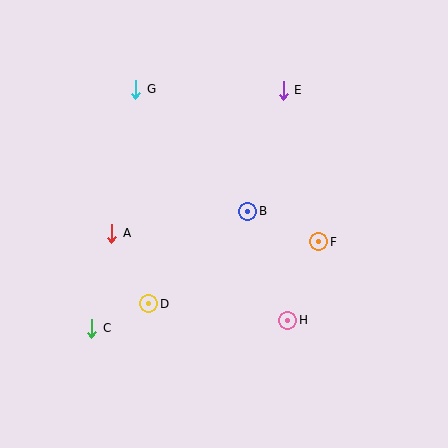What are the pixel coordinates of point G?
Point G is at (136, 89).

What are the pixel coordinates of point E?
Point E is at (283, 90).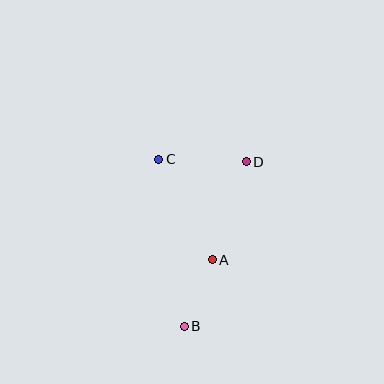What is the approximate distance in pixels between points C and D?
The distance between C and D is approximately 87 pixels.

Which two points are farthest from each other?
Points B and D are farthest from each other.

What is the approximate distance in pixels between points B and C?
The distance between B and C is approximately 169 pixels.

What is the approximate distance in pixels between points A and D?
The distance between A and D is approximately 104 pixels.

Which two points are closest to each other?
Points A and B are closest to each other.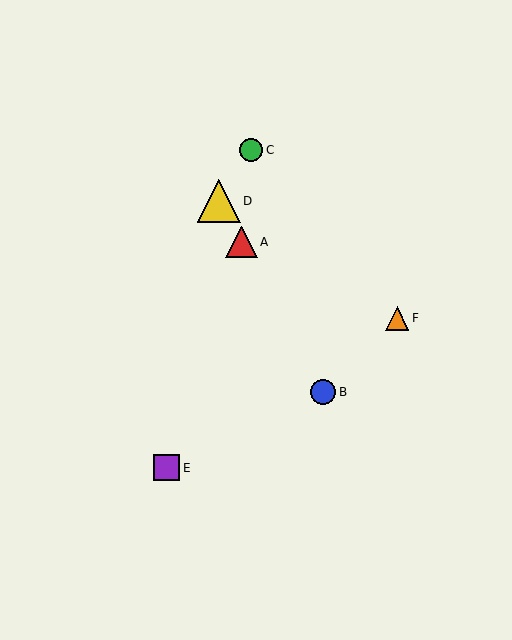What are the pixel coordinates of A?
Object A is at (241, 242).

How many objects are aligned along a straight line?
3 objects (A, B, D) are aligned along a straight line.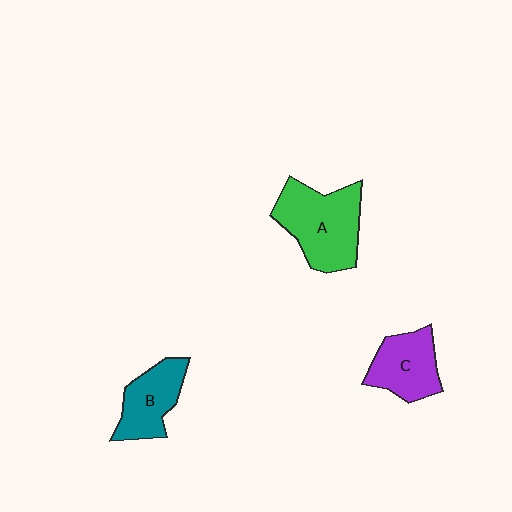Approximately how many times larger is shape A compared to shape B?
Approximately 1.5 times.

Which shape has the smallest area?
Shape B (teal).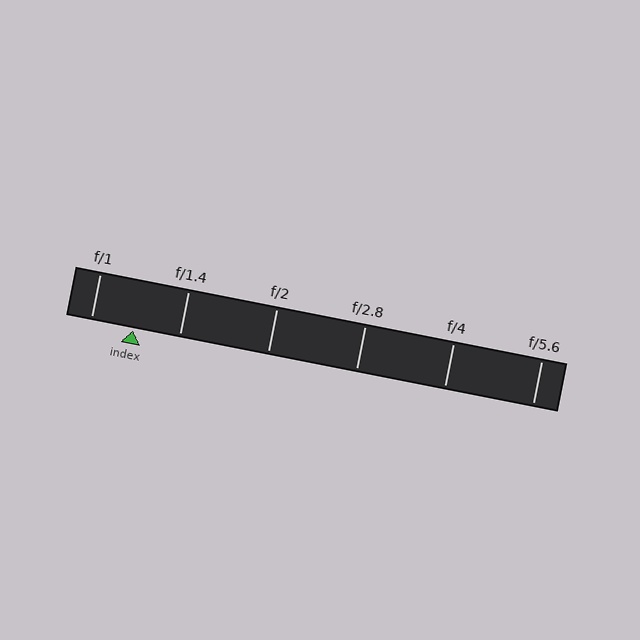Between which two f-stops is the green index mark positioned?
The index mark is between f/1 and f/1.4.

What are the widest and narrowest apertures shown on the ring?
The widest aperture shown is f/1 and the narrowest is f/5.6.